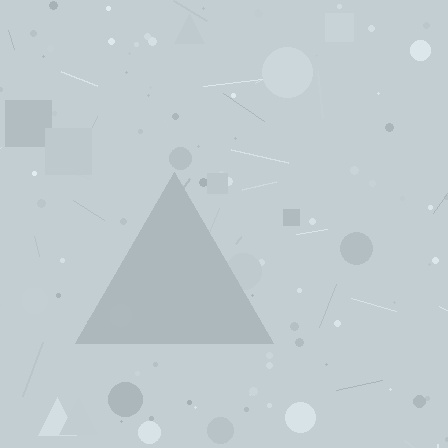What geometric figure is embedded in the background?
A triangle is embedded in the background.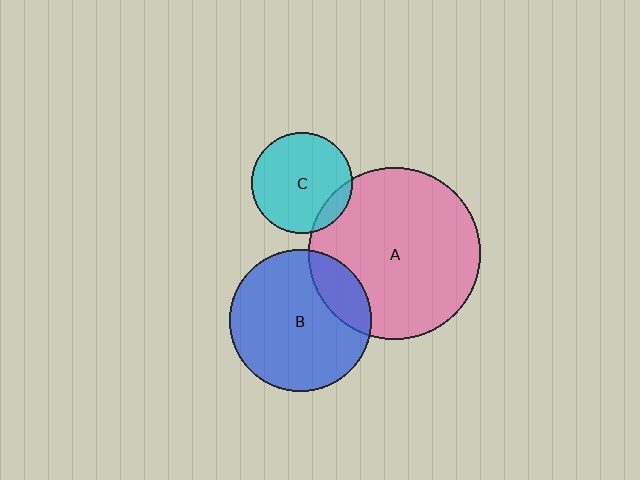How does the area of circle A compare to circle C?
Approximately 2.9 times.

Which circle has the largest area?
Circle A (pink).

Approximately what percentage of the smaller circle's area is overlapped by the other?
Approximately 20%.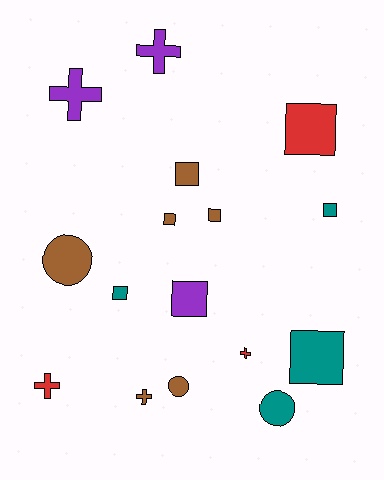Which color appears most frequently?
Brown, with 6 objects.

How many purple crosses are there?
There are 2 purple crosses.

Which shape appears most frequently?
Square, with 8 objects.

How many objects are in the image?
There are 16 objects.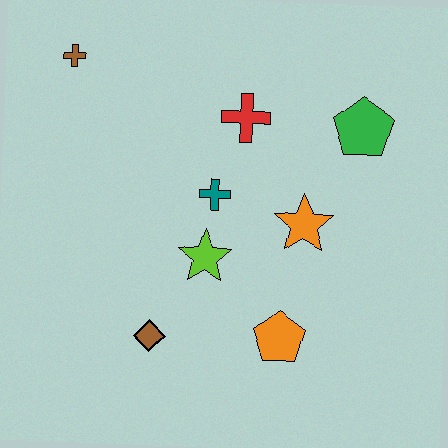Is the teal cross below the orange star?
No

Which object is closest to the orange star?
The teal cross is closest to the orange star.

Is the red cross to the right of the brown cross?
Yes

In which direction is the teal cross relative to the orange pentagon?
The teal cross is above the orange pentagon.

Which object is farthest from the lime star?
The brown cross is farthest from the lime star.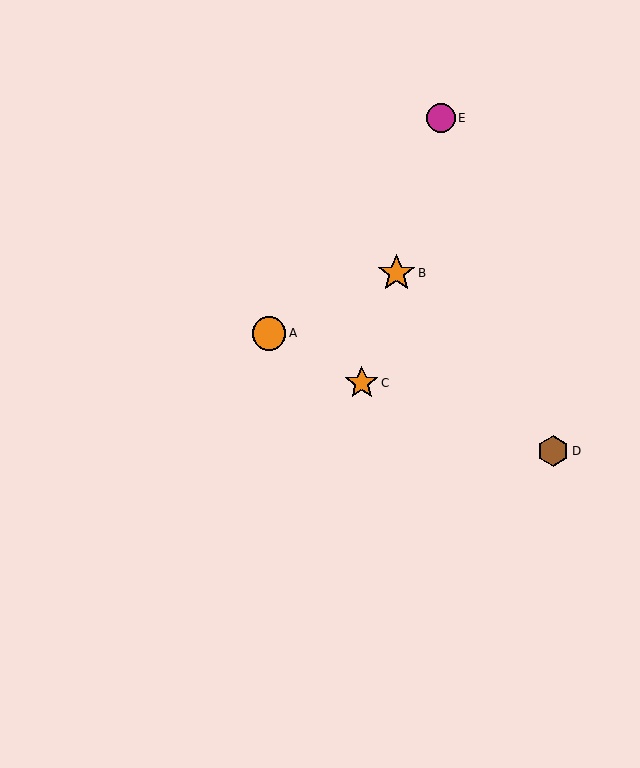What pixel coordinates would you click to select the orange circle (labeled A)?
Click at (269, 333) to select the orange circle A.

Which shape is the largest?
The orange star (labeled B) is the largest.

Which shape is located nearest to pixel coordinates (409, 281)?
The orange star (labeled B) at (396, 273) is nearest to that location.